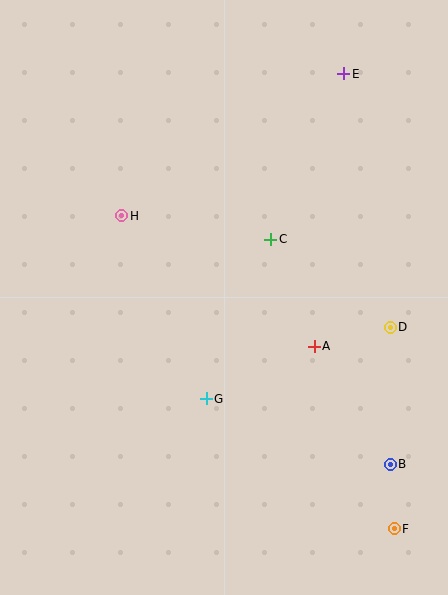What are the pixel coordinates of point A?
Point A is at (314, 346).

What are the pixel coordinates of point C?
Point C is at (271, 239).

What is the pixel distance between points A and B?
The distance between A and B is 140 pixels.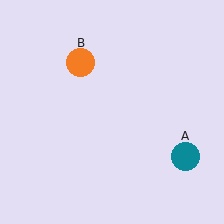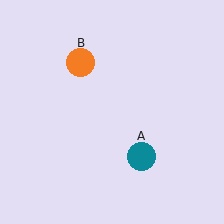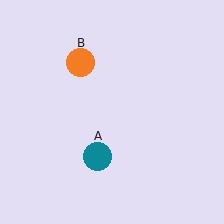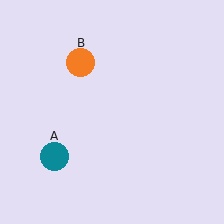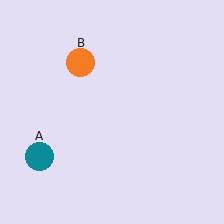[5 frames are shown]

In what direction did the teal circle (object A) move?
The teal circle (object A) moved left.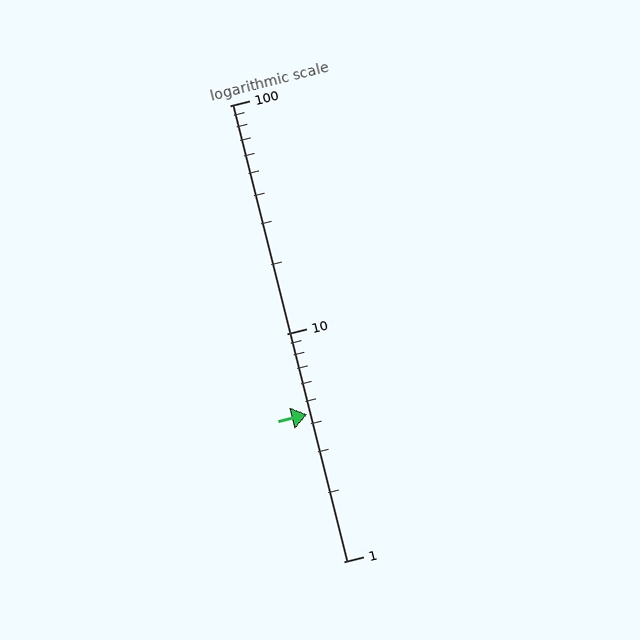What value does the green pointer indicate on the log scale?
The pointer indicates approximately 4.4.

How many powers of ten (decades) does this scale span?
The scale spans 2 decades, from 1 to 100.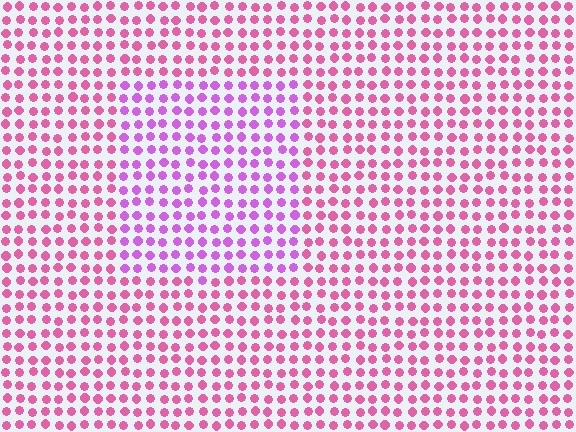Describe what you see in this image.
The image is filled with small pink elements in a uniform arrangement. A rectangle-shaped region is visible where the elements are tinted to a slightly different hue, forming a subtle color boundary.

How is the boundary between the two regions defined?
The boundary is defined purely by a slight shift in hue (about 36 degrees). Spacing, size, and orientation are identical on both sides.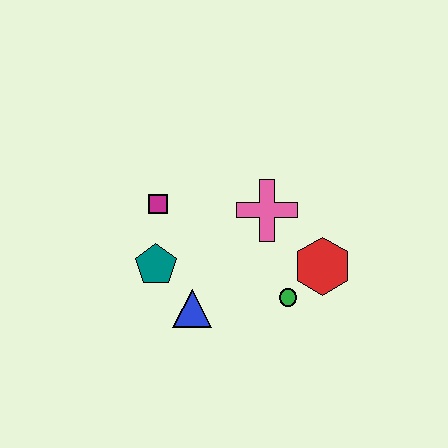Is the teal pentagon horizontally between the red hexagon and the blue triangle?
No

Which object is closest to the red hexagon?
The green circle is closest to the red hexagon.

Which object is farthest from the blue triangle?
The red hexagon is farthest from the blue triangle.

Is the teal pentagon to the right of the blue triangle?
No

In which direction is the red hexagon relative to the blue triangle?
The red hexagon is to the right of the blue triangle.